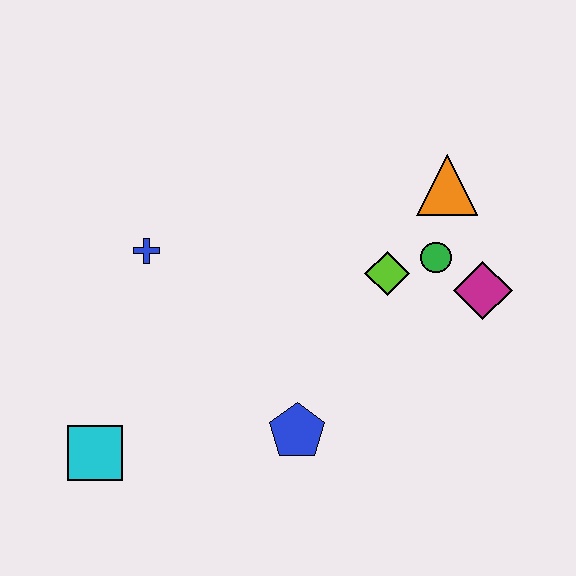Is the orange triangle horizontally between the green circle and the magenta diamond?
Yes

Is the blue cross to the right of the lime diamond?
No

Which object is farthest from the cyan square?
The orange triangle is farthest from the cyan square.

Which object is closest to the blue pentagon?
The lime diamond is closest to the blue pentagon.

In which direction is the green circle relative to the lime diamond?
The green circle is to the right of the lime diamond.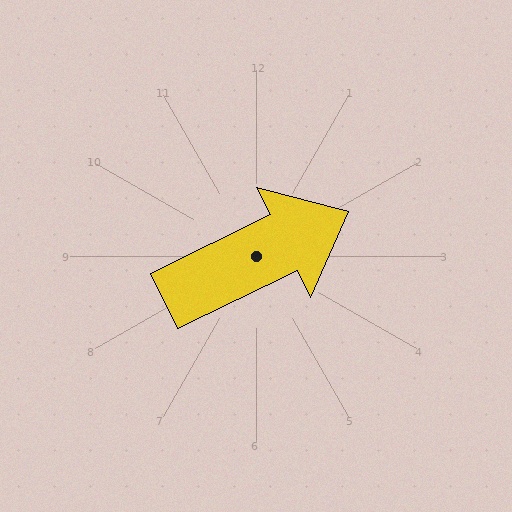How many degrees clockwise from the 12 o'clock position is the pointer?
Approximately 64 degrees.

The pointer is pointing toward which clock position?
Roughly 2 o'clock.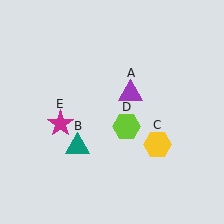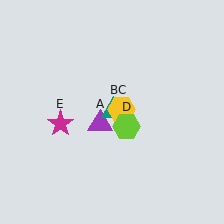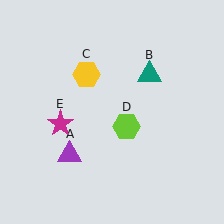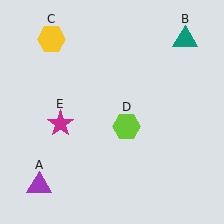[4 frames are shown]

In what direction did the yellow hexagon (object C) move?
The yellow hexagon (object C) moved up and to the left.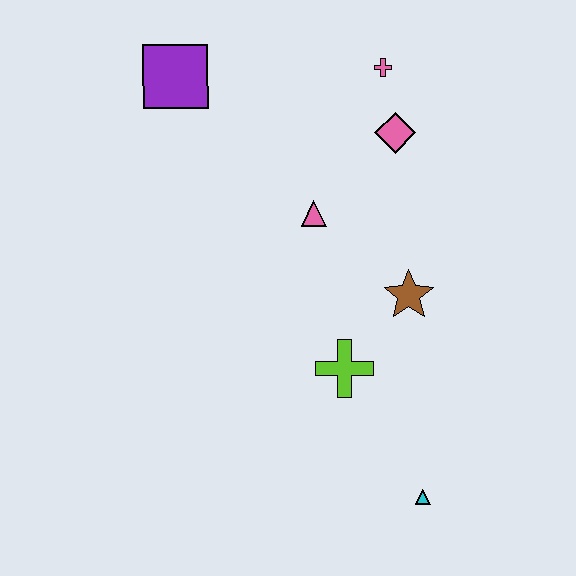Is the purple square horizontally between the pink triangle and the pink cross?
No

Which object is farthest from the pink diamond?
The cyan triangle is farthest from the pink diamond.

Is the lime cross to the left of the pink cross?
Yes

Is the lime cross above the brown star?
No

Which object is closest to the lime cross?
The brown star is closest to the lime cross.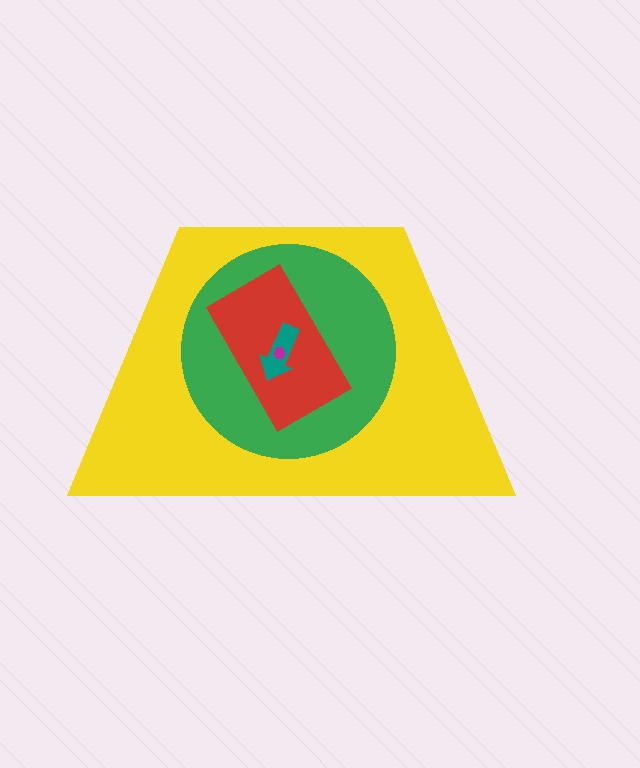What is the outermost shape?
The yellow trapezoid.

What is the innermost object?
The magenta hexagon.